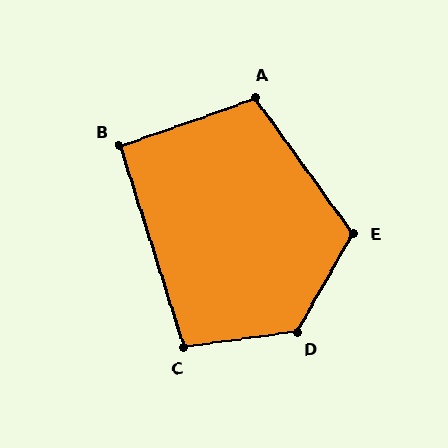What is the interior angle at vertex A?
Approximately 106 degrees (obtuse).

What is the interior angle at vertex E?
Approximately 114 degrees (obtuse).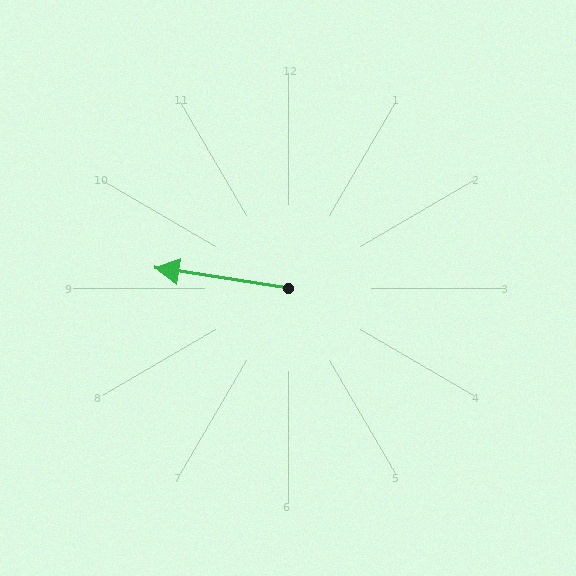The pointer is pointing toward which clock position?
Roughly 9 o'clock.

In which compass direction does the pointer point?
West.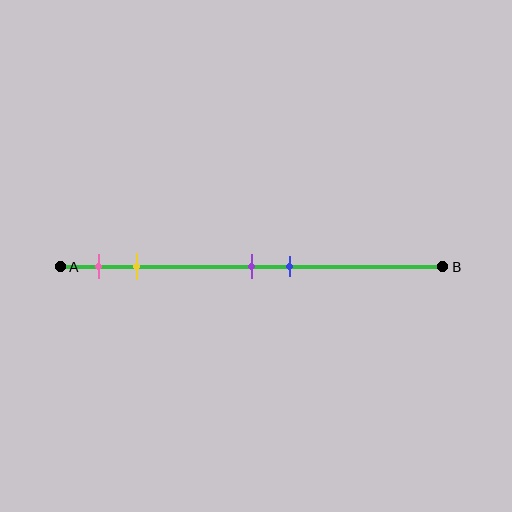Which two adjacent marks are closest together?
The purple and blue marks are the closest adjacent pair.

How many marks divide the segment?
There are 4 marks dividing the segment.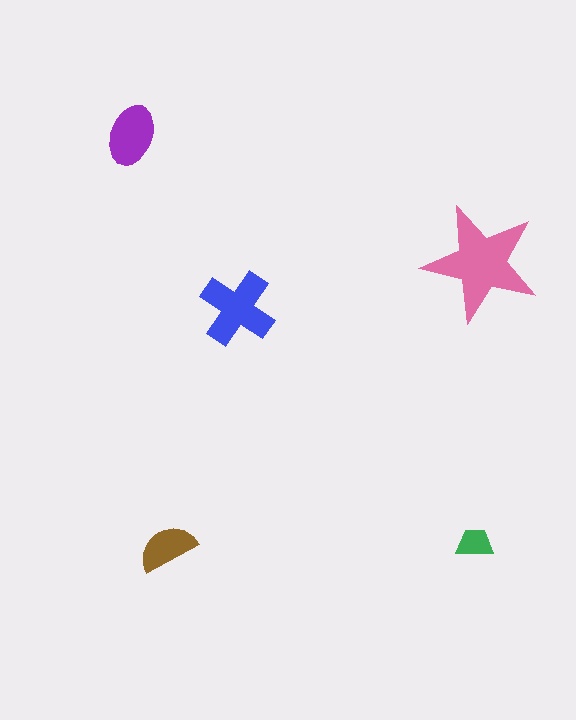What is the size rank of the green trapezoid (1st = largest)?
5th.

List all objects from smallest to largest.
The green trapezoid, the brown semicircle, the purple ellipse, the blue cross, the pink star.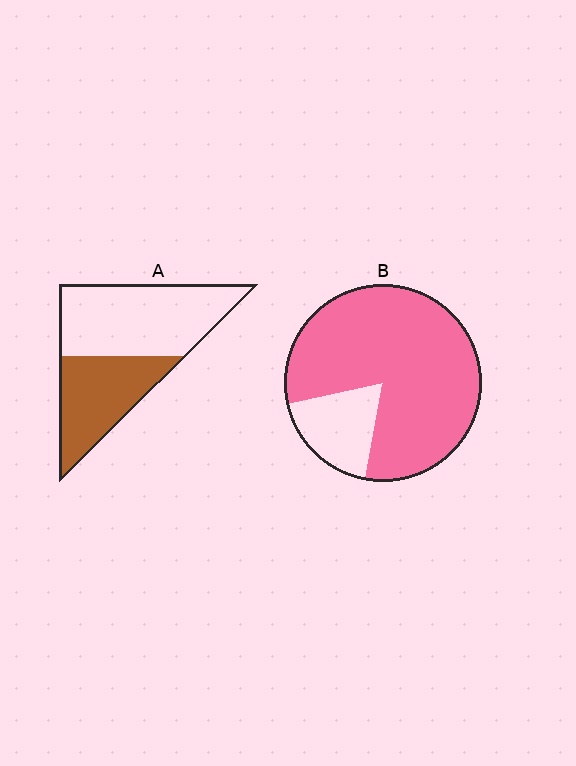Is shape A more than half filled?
No.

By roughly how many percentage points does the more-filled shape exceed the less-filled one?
By roughly 40 percentage points (B over A).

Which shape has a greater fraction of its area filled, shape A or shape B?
Shape B.